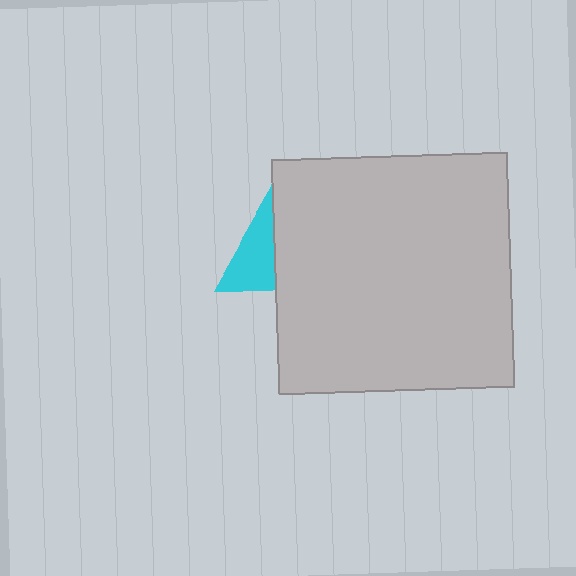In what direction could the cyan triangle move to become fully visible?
The cyan triangle could move left. That would shift it out from behind the light gray square entirely.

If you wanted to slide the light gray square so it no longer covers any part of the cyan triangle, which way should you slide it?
Slide it right — that is the most direct way to separate the two shapes.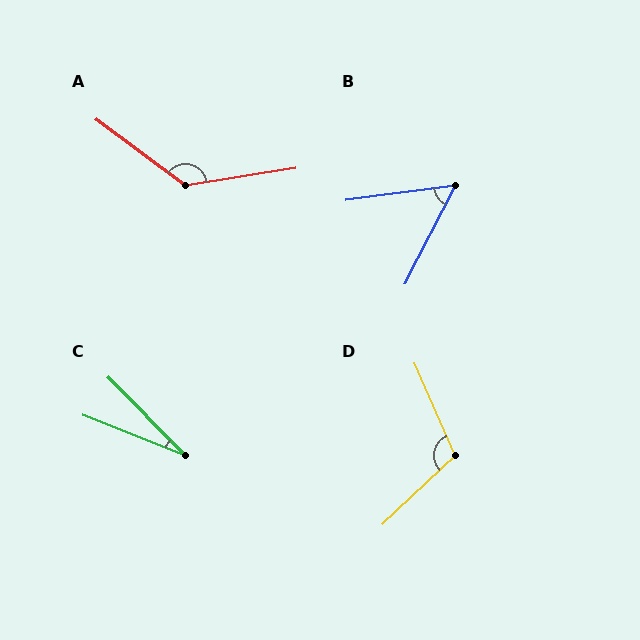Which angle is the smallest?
C, at approximately 24 degrees.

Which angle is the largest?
A, at approximately 134 degrees.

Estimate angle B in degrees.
Approximately 55 degrees.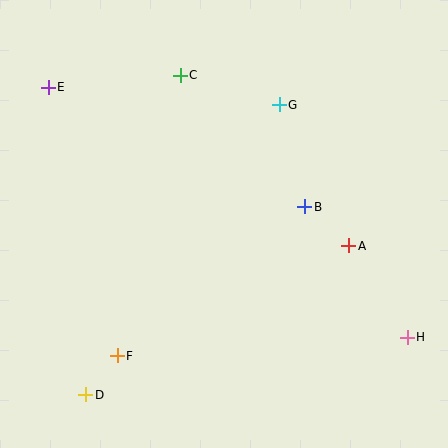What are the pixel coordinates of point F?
Point F is at (117, 356).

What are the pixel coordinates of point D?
Point D is at (86, 395).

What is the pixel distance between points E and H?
The distance between E and H is 437 pixels.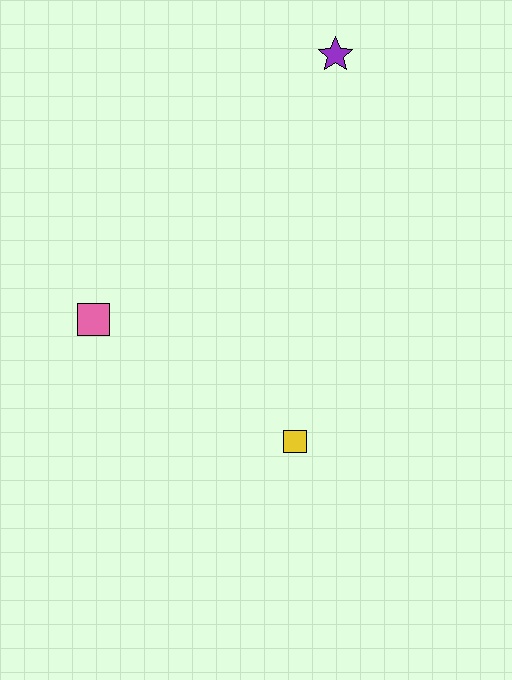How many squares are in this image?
There are 2 squares.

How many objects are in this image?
There are 3 objects.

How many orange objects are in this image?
There are no orange objects.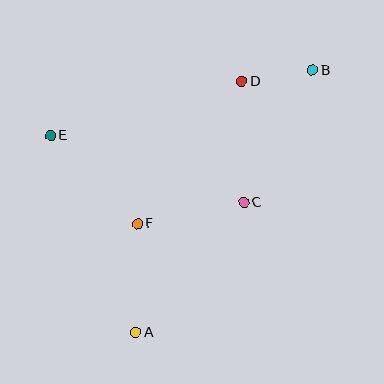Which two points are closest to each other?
Points B and D are closest to each other.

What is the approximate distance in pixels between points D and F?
The distance between D and F is approximately 177 pixels.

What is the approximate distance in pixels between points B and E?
The distance between B and E is approximately 270 pixels.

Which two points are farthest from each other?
Points A and B are farthest from each other.